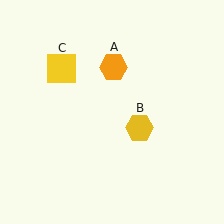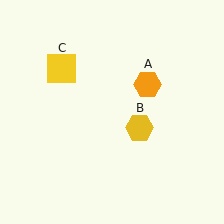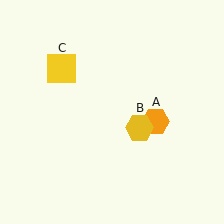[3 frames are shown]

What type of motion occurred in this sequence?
The orange hexagon (object A) rotated clockwise around the center of the scene.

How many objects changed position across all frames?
1 object changed position: orange hexagon (object A).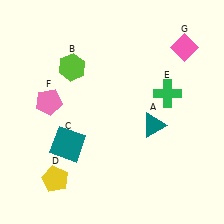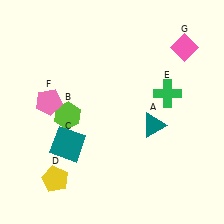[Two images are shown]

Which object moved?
The lime hexagon (B) moved down.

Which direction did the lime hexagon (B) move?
The lime hexagon (B) moved down.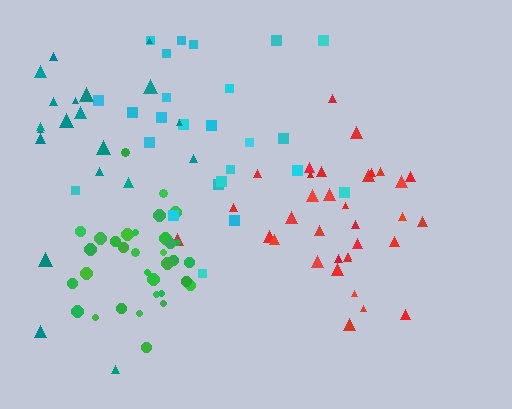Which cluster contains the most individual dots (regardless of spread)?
Red (34).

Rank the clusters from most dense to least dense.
green, red, cyan, teal.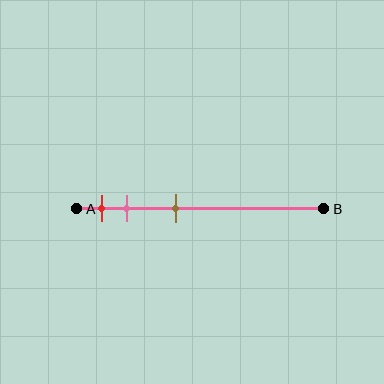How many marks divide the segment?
There are 3 marks dividing the segment.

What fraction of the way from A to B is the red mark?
The red mark is approximately 10% (0.1) of the way from A to B.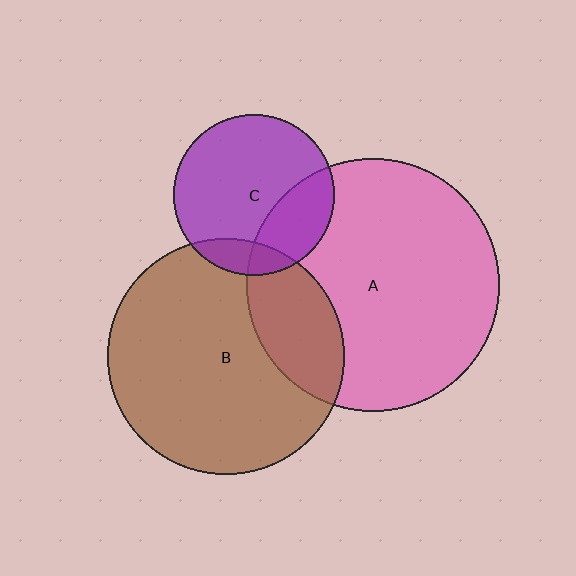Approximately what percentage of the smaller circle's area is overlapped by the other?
Approximately 15%.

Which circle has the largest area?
Circle A (pink).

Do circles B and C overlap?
Yes.